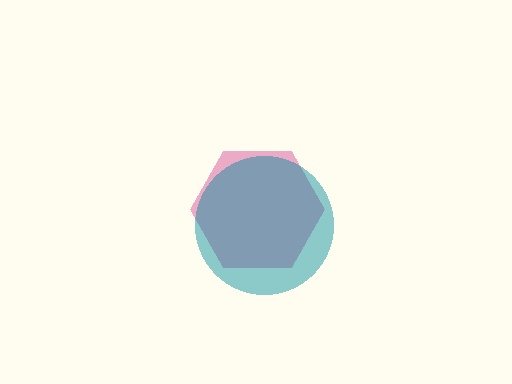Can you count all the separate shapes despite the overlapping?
Yes, there are 2 separate shapes.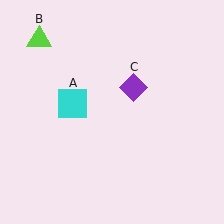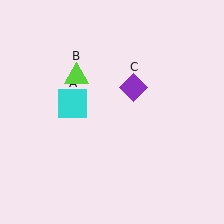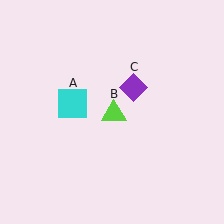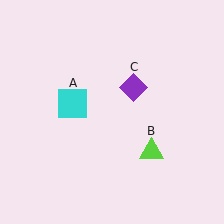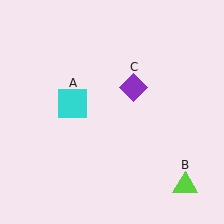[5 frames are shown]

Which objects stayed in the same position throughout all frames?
Cyan square (object A) and purple diamond (object C) remained stationary.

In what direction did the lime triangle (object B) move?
The lime triangle (object B) moved down and to the right.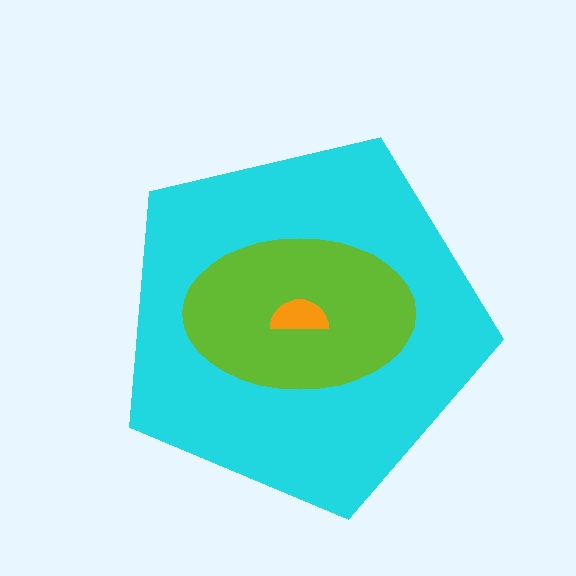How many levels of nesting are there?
3.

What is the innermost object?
The orange semicircle.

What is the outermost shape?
The cyan pentagon.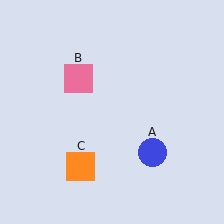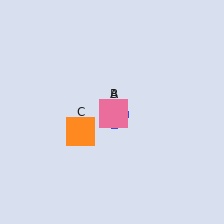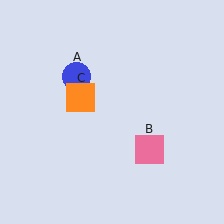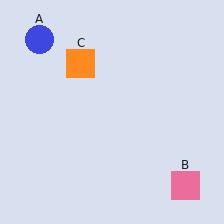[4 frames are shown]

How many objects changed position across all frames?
3 objects changed position: blue circle (object A), pink square (object B), orange square (object C).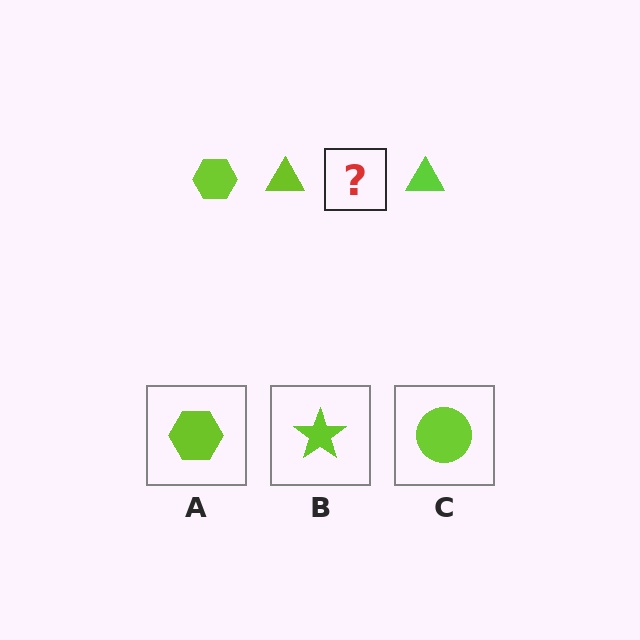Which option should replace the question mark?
Option A.